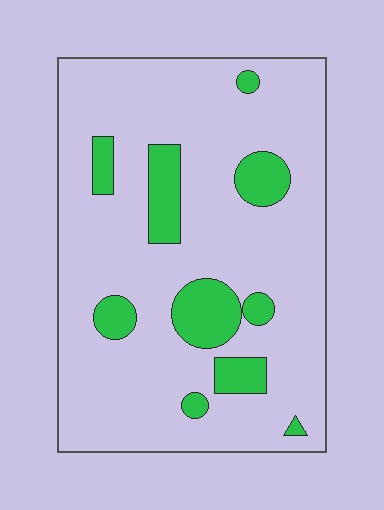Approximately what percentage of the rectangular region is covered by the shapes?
Approximately 15%.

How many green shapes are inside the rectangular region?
10.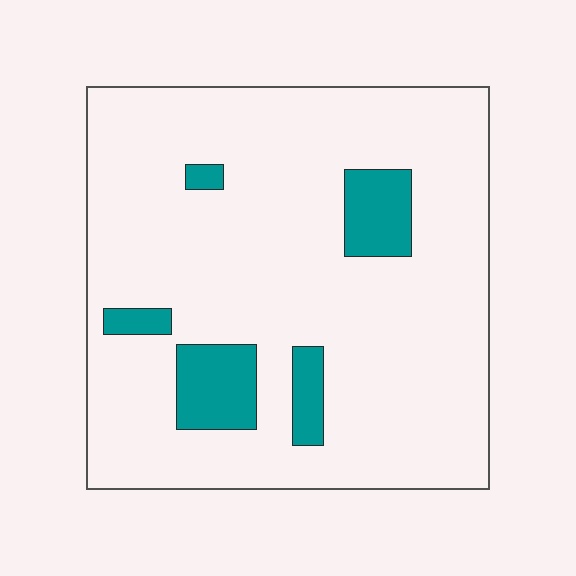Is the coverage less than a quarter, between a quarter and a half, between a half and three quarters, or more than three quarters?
Less than a quarter.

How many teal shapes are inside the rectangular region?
5.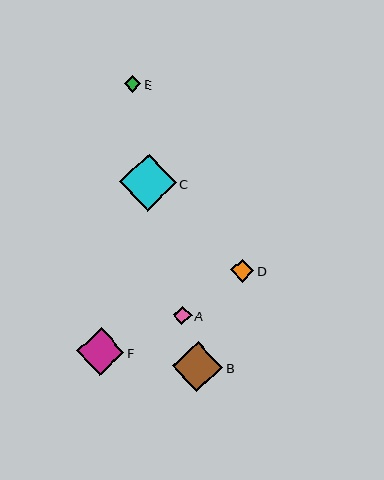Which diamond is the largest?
Diamond C is the largest with a size of approximately 57 pixels.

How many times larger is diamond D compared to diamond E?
Diamond D is approximately 1.4 times the size of diamond E.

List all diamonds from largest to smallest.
From largest to smallest: C, B, F, D, A, E.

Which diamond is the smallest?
Diamond E is the smallest with a size of approximately 17 pixels.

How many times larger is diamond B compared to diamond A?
Diamond B is approximately 2.7 times the size of diamond A.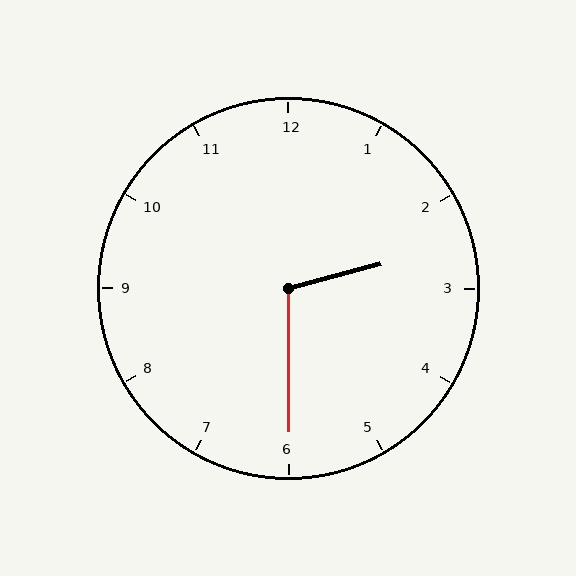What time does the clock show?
2:30.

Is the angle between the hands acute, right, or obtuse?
It is obtuse.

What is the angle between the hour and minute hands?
Approximately 105 degrees.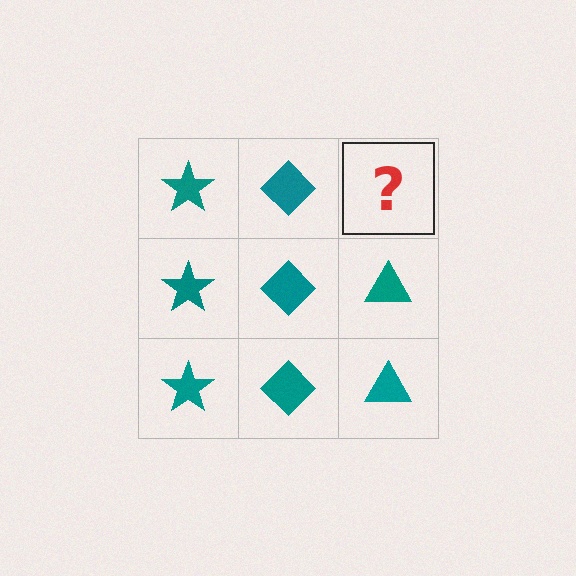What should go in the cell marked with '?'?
The missing cell should contain a teal triangle.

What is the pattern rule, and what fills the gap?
The rule is that each column has a consistent shape. The gap should be filled with a teal triangle.